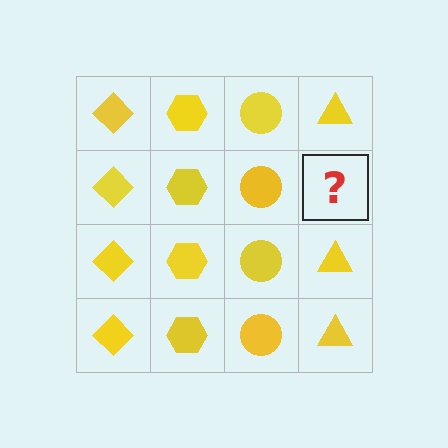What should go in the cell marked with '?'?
The missing cell should contain a yellow triangle.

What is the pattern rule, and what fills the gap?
The rule is that each column has a consistent shape. The gap should be filled with a yellow triangle.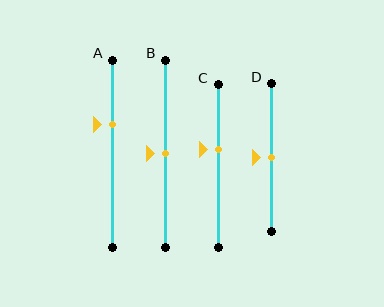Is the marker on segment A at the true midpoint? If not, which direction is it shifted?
No, the marker on segment A is shifted upward by about 15% of the segment length.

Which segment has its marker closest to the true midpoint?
Segment B has its marker closest to the true midpoint.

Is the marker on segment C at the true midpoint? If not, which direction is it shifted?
No, the marker on segment C is shifted upward by about 10% of the segment length.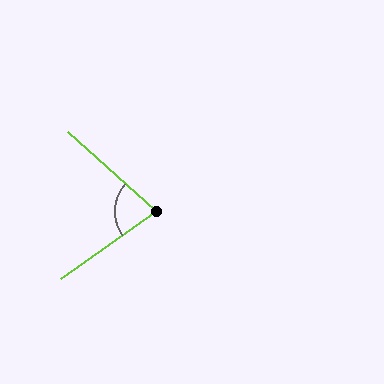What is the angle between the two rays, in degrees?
Approximately 77 degrees.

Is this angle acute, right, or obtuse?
It is acute.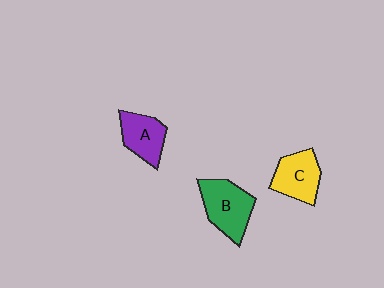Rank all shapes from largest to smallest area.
From largest to smallest: B (green), C (yellow), A (purple).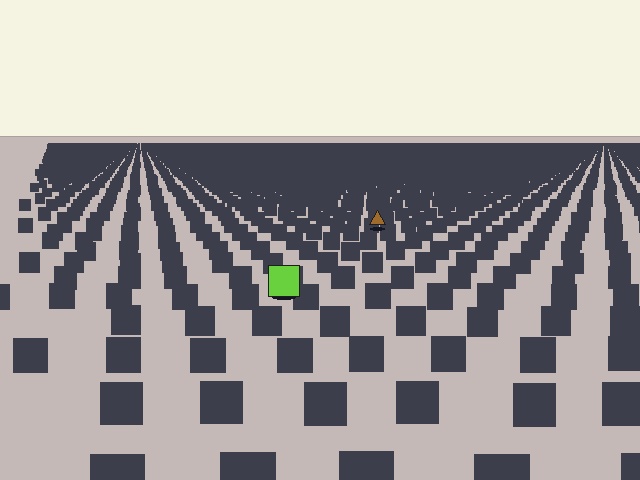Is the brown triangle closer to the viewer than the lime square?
No. The lime square is closer — you can tell from the texture gradient: the ground texture is coarser near it.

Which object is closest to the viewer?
The lime square is closest. The texture marks near it are larger and more spread out.